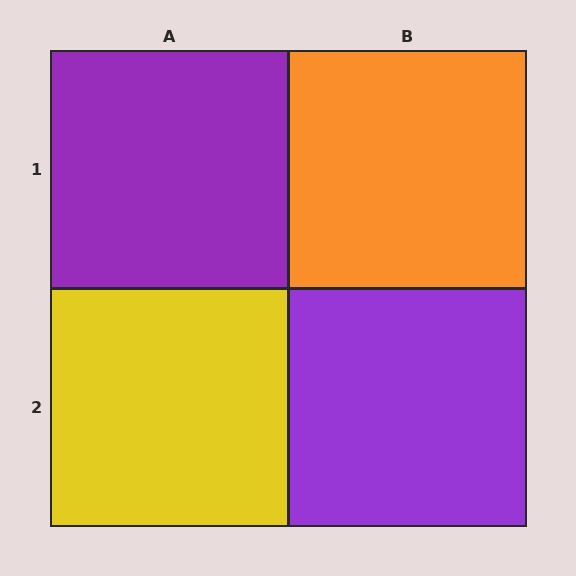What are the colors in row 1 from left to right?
Purple, orange.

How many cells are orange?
1 cell is orange.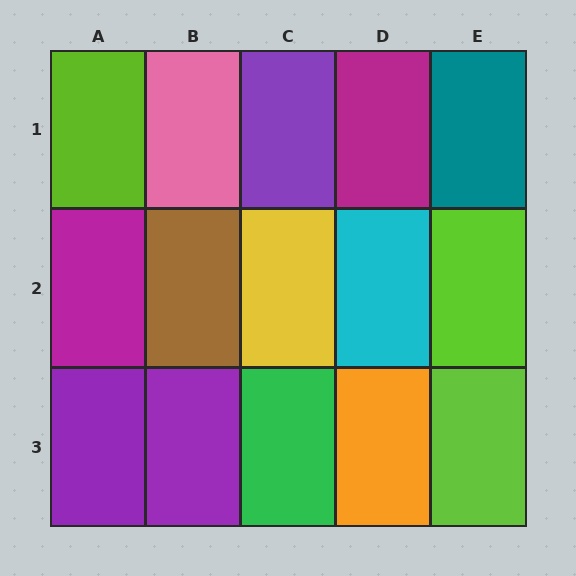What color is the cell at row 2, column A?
Magenta.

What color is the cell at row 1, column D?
Magenta.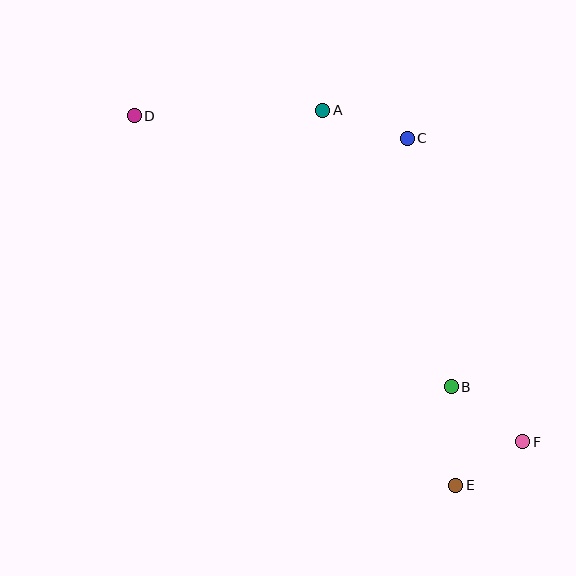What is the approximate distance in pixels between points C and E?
The distance between C and E is approximately 350 pixels.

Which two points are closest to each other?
Points E and F are closest to each other.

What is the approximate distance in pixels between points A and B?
The distance between A and B is approximately 305 pixels.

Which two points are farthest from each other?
Points D and F are farthest from each other.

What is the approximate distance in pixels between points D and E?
The distance between D and E is approximately 490 pixels.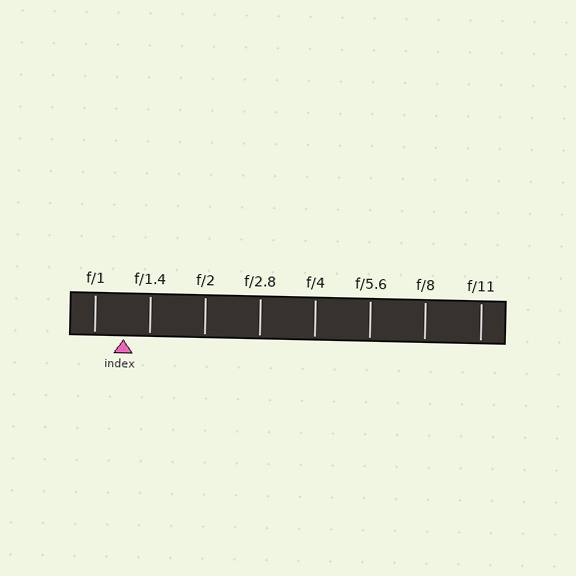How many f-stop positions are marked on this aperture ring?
There are 8 f-stop positions marked.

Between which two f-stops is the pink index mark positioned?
The index mark is between f/1 and f/1.4.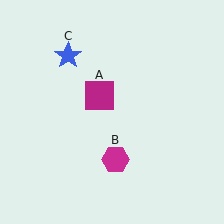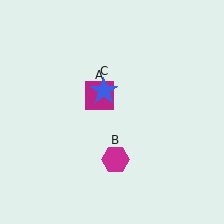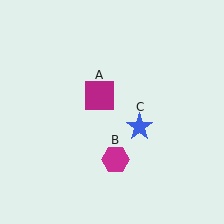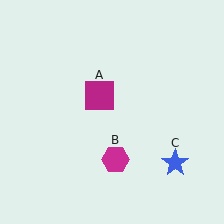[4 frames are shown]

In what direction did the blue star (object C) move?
The blue star (object C) moved down and to the right.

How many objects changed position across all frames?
1 object changed position: blue star (object C).